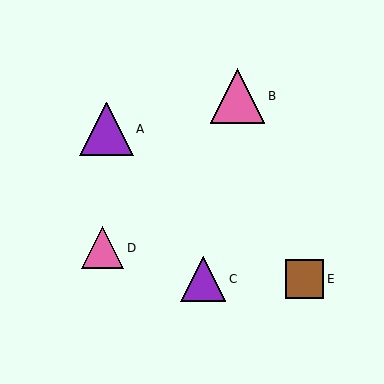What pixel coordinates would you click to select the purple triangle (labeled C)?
Click at (203, 279) to select the purple triangle C.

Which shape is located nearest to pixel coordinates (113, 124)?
The purple triangle (labeled A) at (106, 129) is nearest to that location.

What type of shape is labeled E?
Shape E is a brown square.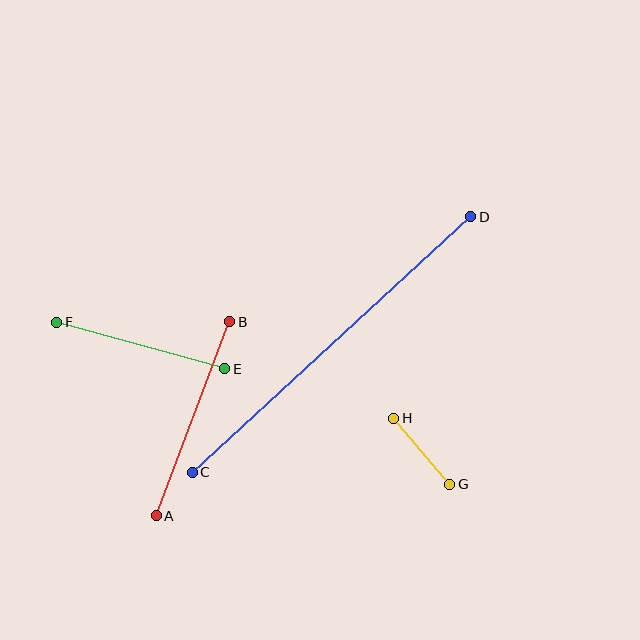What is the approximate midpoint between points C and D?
The midpoint is at approximately (332, 345) pixels.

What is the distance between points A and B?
The distance is approximately 207 pixels.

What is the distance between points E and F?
The distance is approximately 175 pixels.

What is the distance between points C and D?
The distance is approximately 378 pixels.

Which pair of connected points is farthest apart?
Points C and D are farthest apart.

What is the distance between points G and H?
The distance is approximately 87 pixels.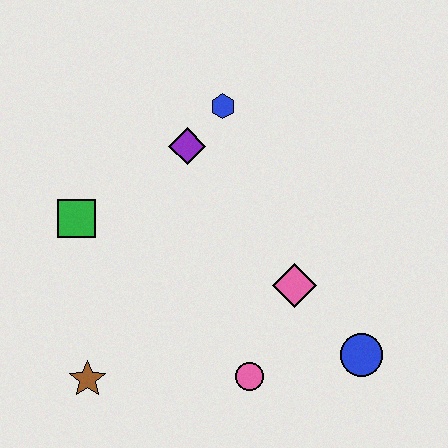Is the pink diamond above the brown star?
Yes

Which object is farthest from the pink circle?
The blue hexagon is farthest from the pink circle.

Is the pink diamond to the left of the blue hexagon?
No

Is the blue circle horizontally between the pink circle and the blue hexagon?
No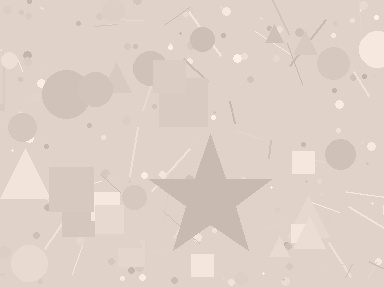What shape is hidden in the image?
A star is hidden in the image.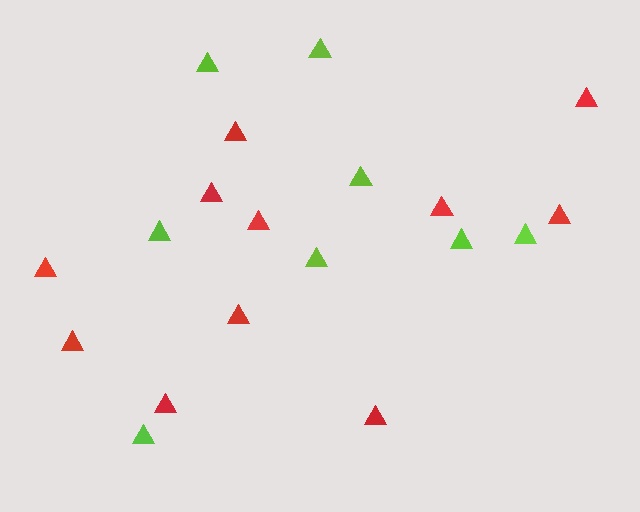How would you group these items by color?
There are 2 groups: one group of red triangles (11) and one group of lime triangles (8).